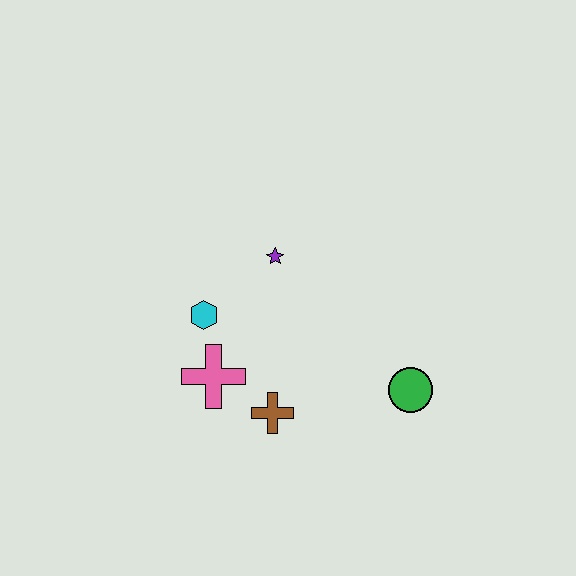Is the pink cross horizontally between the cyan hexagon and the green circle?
Yes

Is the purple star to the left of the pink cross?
No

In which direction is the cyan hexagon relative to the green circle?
The cyan hexagon is to the left of the green circle.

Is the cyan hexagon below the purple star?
Yes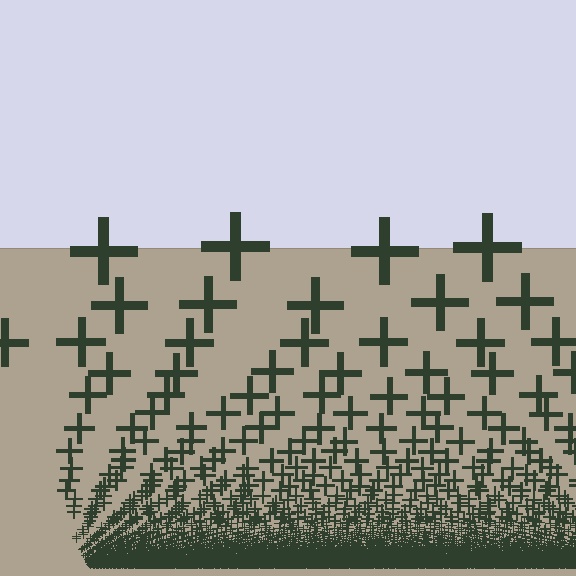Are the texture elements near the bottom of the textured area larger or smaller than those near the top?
Smaller. The gradient is inverted — elements near the bottom are smaller and denser.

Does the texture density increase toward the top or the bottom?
Density increases toward the bottom.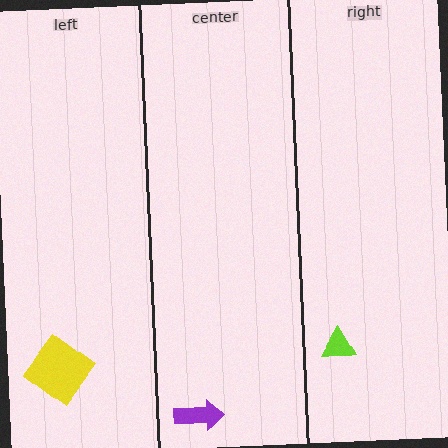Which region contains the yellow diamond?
The left region.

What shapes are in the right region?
The lime triangle.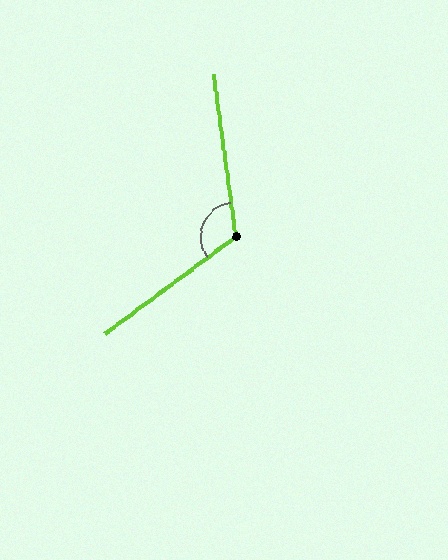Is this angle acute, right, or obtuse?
It is obtuse.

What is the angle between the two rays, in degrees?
Approximately 119 degrees.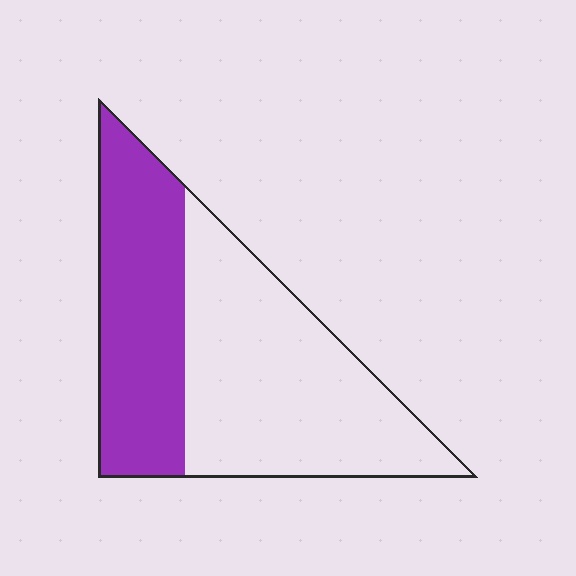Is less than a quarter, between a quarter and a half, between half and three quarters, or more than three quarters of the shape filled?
Between a quarter and a half.